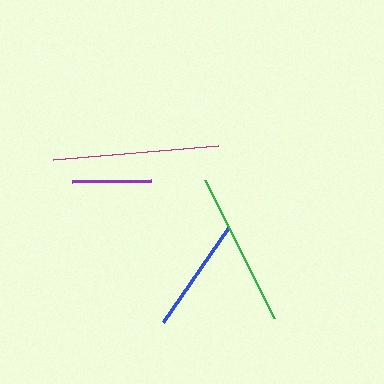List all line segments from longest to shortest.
From longest to shortest: magenta, green, blue, purple.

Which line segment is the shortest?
The purple line is the shortest at approximately 79 pixels.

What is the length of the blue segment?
The blue segment is approximately 114 pixels long.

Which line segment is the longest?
The magenta line is the longest at approximately 166 pixels.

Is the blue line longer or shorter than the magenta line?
The magenta line is longer than the blue line.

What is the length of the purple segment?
The purple segment is approximately 79 pixels long.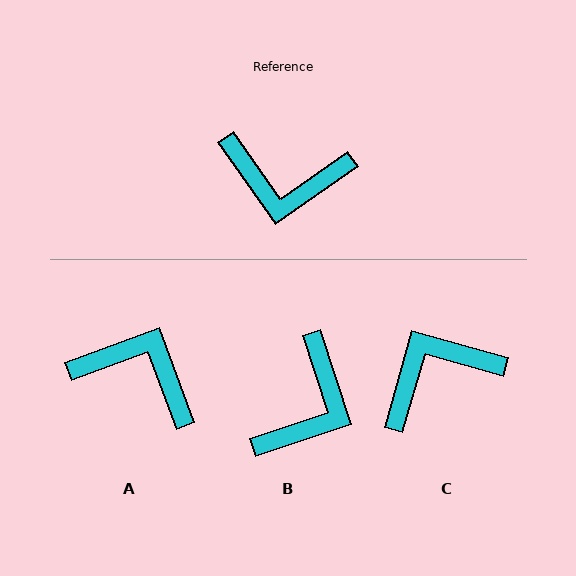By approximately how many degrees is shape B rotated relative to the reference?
Approximately 73 degrees counter-clockwise.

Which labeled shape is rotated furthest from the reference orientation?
A, about 165 degrees away.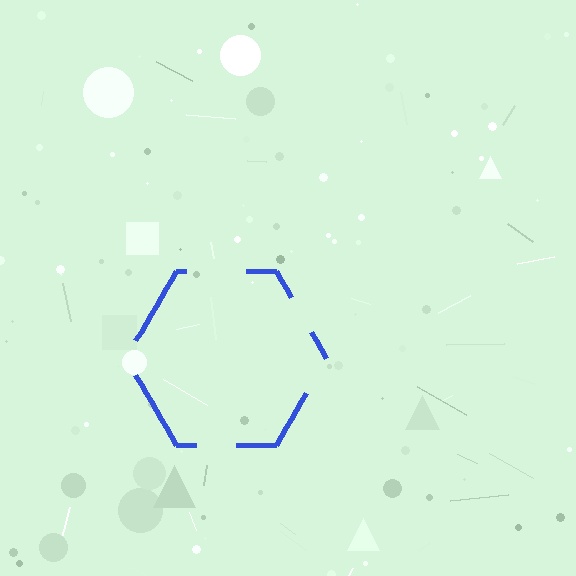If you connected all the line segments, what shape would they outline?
They would outline a hexagon.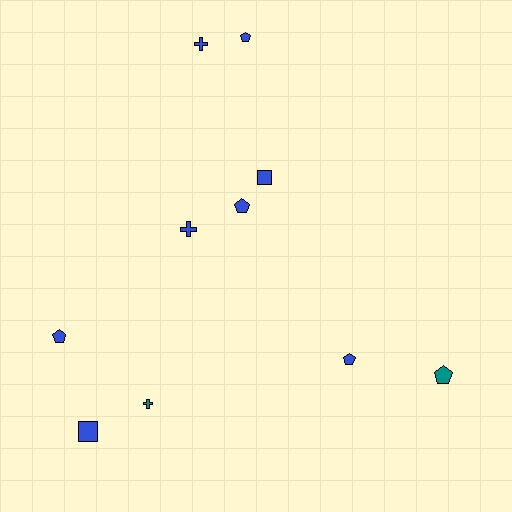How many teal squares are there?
There are no teal squares.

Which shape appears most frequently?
Pentagon, with 5 objects.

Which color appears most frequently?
Blue, with 8 objects.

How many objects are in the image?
There are 10 objects.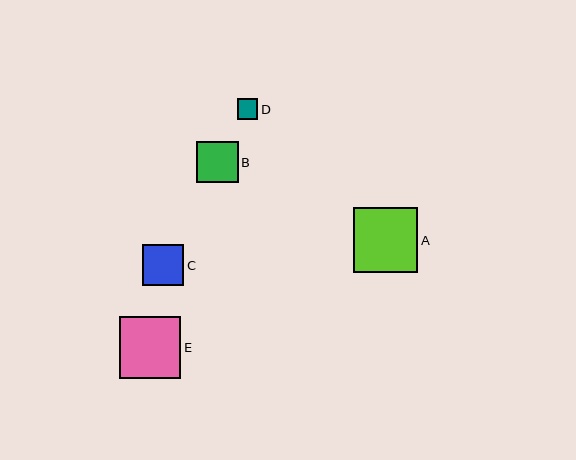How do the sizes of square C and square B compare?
Square C and square B are approximately the same size.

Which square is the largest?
Square A is the largest with a size of approximately 64 pixels.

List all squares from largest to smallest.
From largest to smallest: A, E, C, B, D.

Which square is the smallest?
Square D is the smallest with a size of approximately 21 pixels.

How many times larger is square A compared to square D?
Square A is approximately 3.1 times the size of square D.